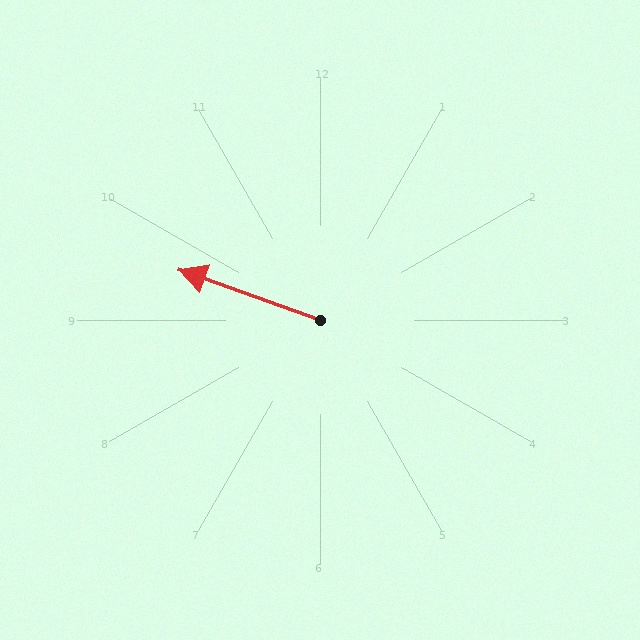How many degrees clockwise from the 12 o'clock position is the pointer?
Approximately 290 degrees.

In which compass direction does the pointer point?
West.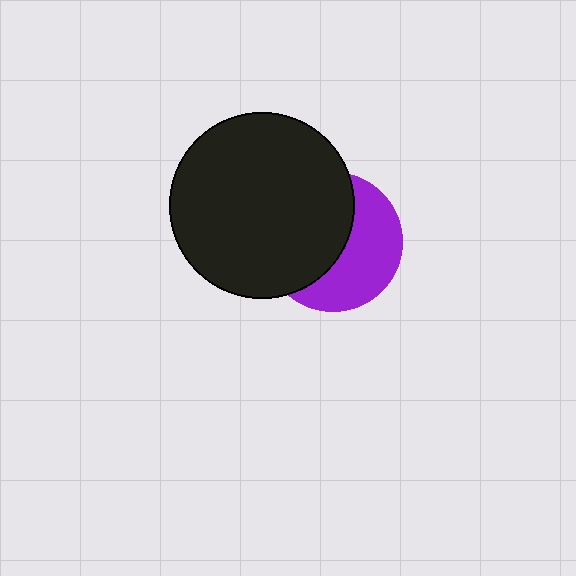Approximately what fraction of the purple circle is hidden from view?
Roughly 54% of the purple circle is hidden behind the black circle.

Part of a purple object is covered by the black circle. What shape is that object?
It is a circle.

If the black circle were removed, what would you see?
You would see the complete purple circle.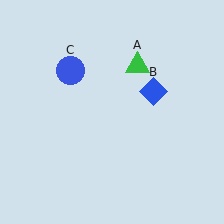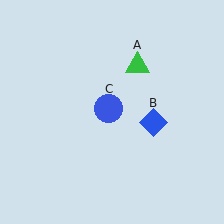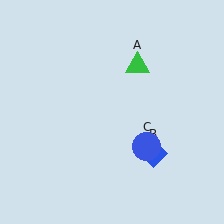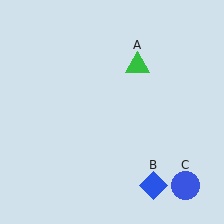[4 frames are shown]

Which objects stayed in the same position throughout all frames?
Green triangle (object A) remained stationary.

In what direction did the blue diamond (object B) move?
The blue diamond (object B) moved down.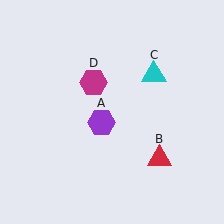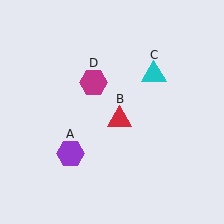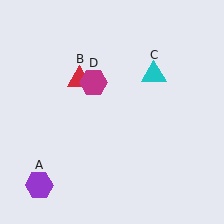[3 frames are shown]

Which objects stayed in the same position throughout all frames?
Cyan triangle (object C) and magenta hexagon (object D) remained stationary.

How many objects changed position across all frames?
2 objects changed position: purple hexagon (object A), red triangle (object B).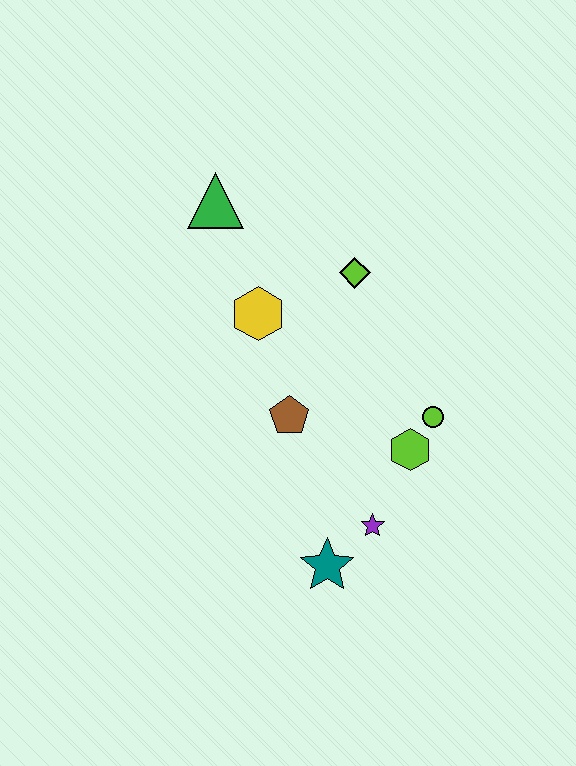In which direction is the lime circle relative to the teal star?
The lime circle is above the teal star.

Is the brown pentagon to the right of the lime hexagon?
No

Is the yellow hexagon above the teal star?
Yes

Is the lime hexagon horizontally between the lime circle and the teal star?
Yes